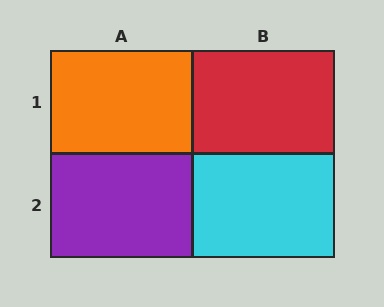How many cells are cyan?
1 cell is cyan.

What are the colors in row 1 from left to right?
Orange, red.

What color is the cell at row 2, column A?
Purple.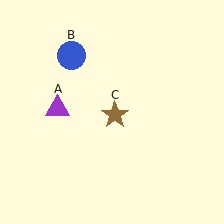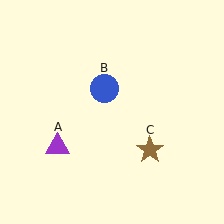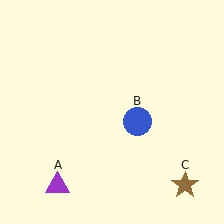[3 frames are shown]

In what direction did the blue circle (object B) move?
The blue circle (object B) moved down and to the right.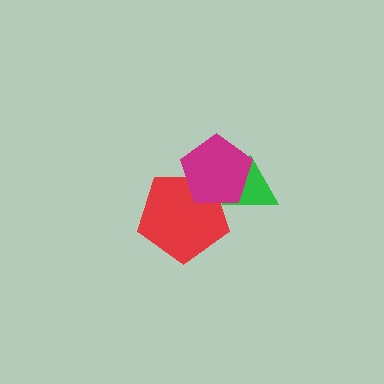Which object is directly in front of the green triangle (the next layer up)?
The red pentagon is directly in front of the green triangle.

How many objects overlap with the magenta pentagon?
2 objects overlap with the magenta pentagon.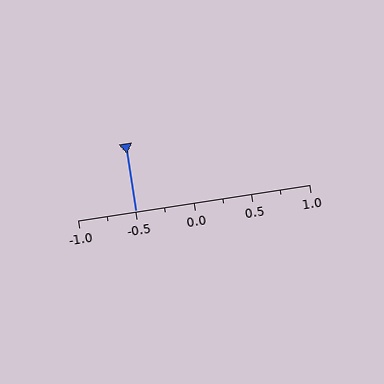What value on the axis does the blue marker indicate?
The marker indicates approximately -0.5.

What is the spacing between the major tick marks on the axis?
The major ticks are spaced 0.5 apart.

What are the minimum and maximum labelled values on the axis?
The axis runs from -1.0 to 1.0.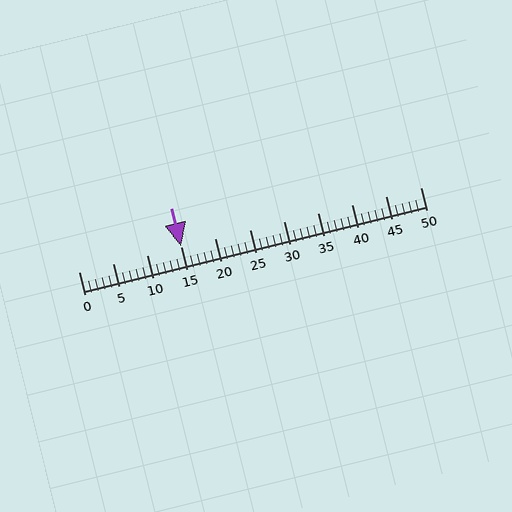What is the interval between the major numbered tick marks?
The major tick marks are spaced 5 units apart.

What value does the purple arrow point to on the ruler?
The purple arrow points to approximately 15.